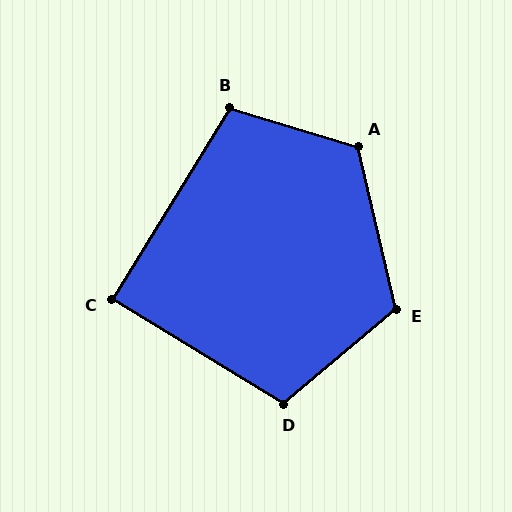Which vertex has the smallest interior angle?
C, at approximately 90 degrees.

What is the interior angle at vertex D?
Approximately 109 degrees (obtuse).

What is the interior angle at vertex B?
Approximately 105 degrees (obtuse).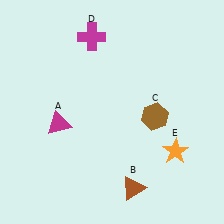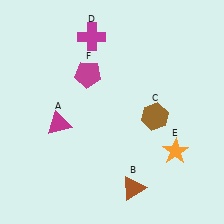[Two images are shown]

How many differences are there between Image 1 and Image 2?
There is 1 difference between the two images.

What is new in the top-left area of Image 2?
A magenta pentagon (F) was added in the top-left area of Image 2.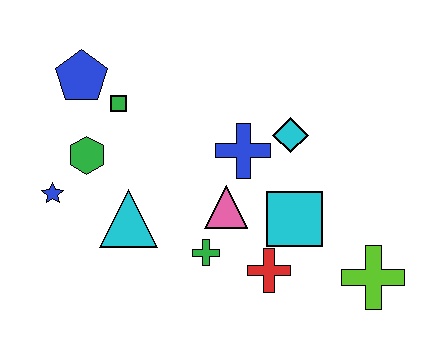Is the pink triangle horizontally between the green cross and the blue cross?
Yes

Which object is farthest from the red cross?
The blue pentagon is farthest from the red cross.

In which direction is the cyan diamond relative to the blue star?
The cyan diamond is to the right of the blue star.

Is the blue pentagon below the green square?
No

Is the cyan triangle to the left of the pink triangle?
Yes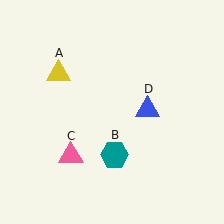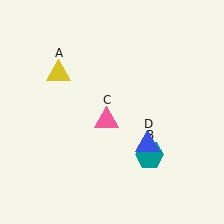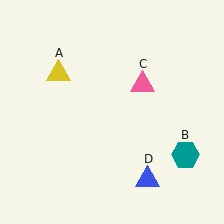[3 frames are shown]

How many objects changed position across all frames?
3 objects changed position: teal hexagon (object B), pink triangle (object C), blue triangle (object D).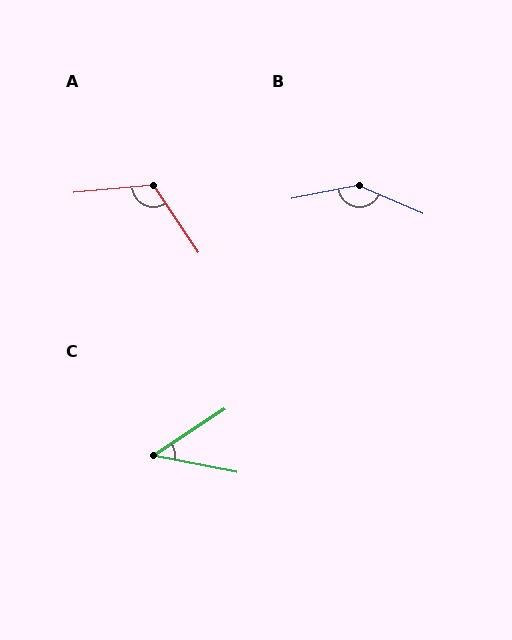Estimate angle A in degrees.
Approximately 118 degrees.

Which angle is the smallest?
C, at approximately 44 degrees.